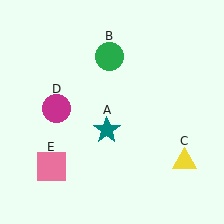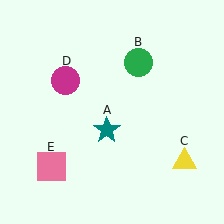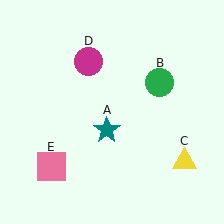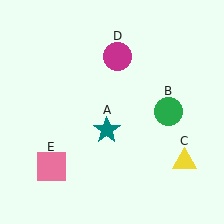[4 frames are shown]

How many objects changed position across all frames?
2 objects changed position: green circle (object B), magenta circle (object D).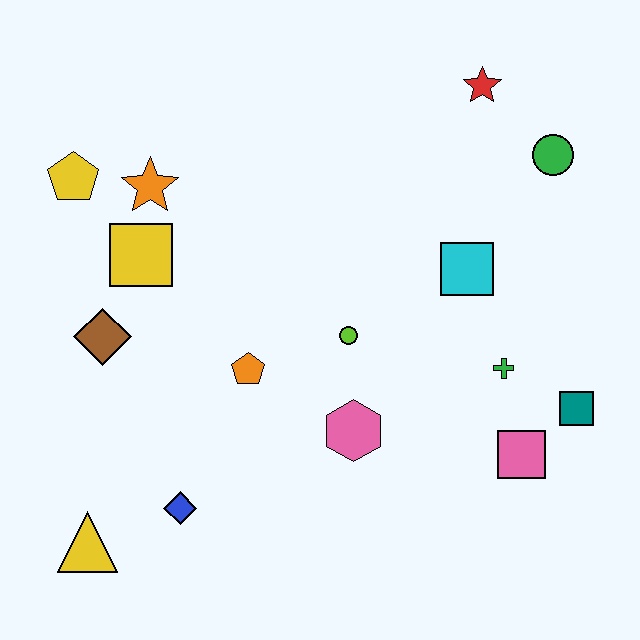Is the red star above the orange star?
Yes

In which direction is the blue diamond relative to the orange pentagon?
The blue diamond is below the orange pentagon.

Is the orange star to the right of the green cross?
No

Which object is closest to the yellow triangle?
The blue diamond is closest to the yellow triangle.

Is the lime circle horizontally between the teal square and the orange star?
Yes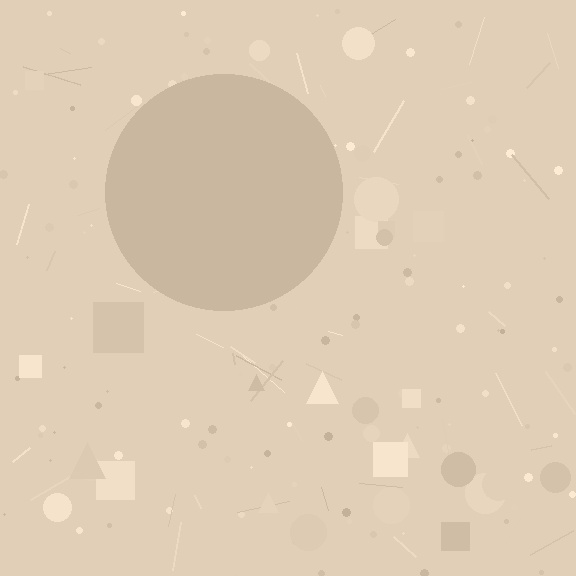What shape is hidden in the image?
A circle is hidden in the image.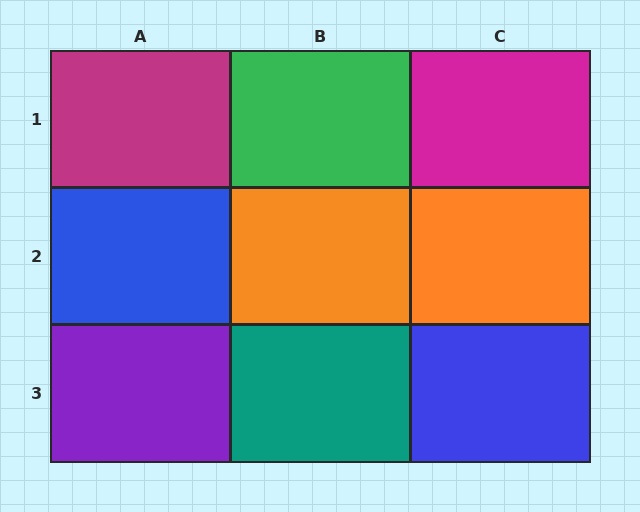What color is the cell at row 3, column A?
Purple.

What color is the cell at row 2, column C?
Orange.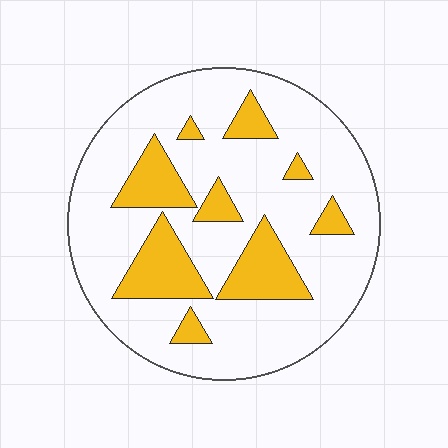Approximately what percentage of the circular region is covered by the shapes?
Approximately 25%.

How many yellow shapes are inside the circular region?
9.